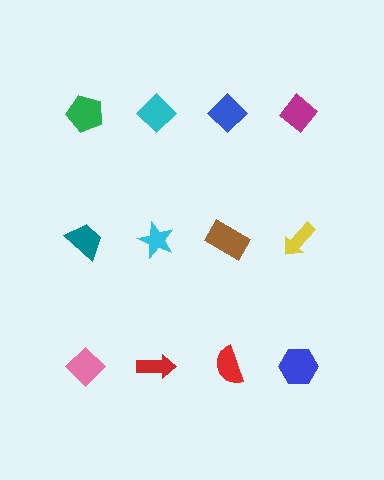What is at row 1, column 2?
A cyan diamond.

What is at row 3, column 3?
A red semicircle.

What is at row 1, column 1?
A green pentagon.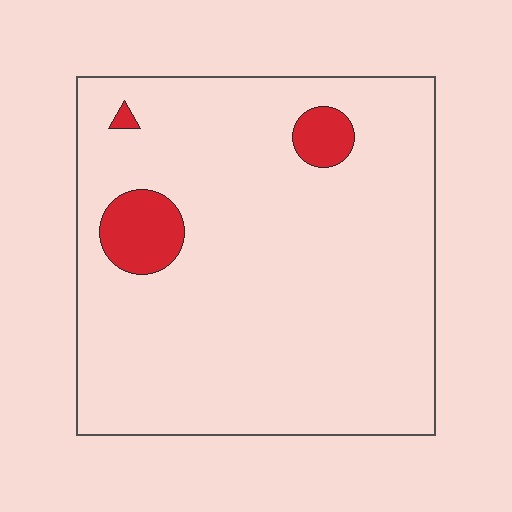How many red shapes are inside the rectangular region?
3.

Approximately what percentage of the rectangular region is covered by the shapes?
Approximately 5%.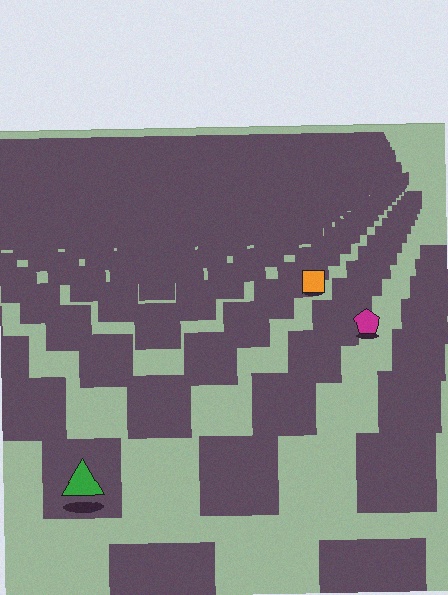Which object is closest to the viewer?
The green triangle is closest. The texture marks near it are larger and more spread out.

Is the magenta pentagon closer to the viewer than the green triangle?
No. The green triangle is closer — you can tell from the texture gradient: the ground texture is coarser near it.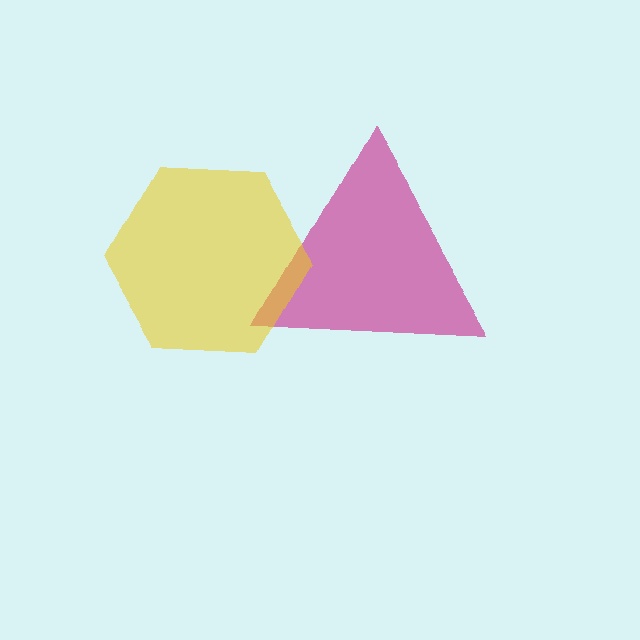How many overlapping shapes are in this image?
There are 2 overlapping shapes in the image.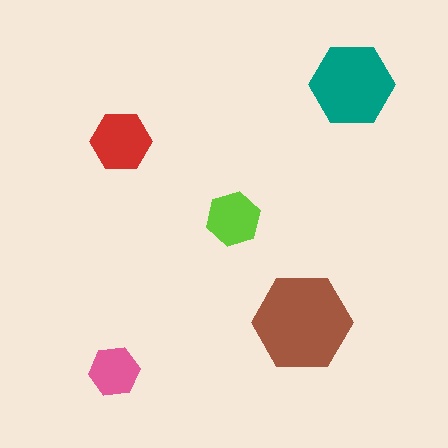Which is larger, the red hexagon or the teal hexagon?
The teal one.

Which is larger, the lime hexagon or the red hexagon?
The red one.